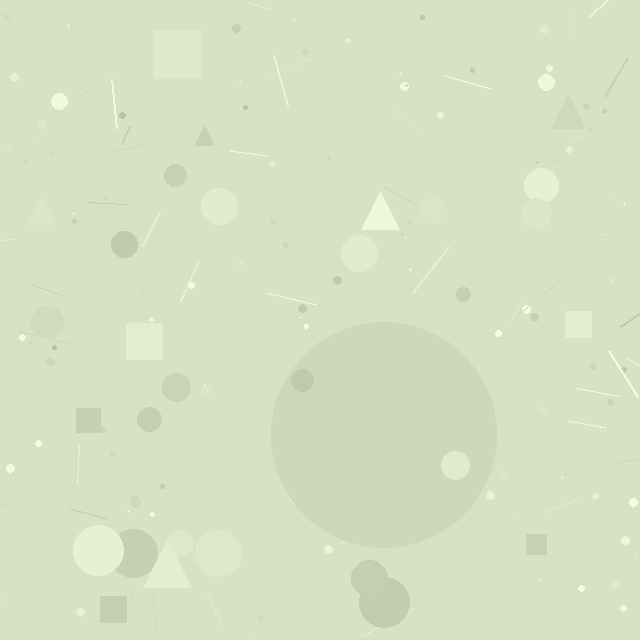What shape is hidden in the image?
A circle is hidden in the image.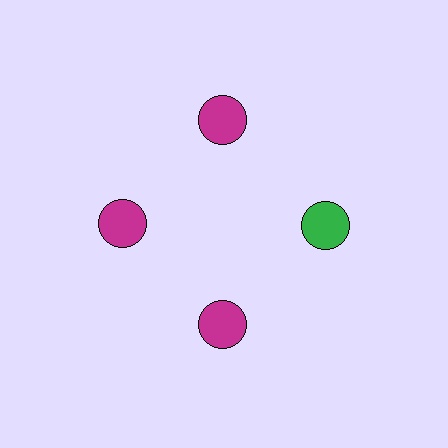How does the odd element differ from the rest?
It has a different color: green instead of magenta.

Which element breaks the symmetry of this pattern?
The green circle at roughly the 3 o'clock position breaks the symmetry. All other shapes are magenta circles.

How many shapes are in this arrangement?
There are 4 shapes arranged in a ring pattern.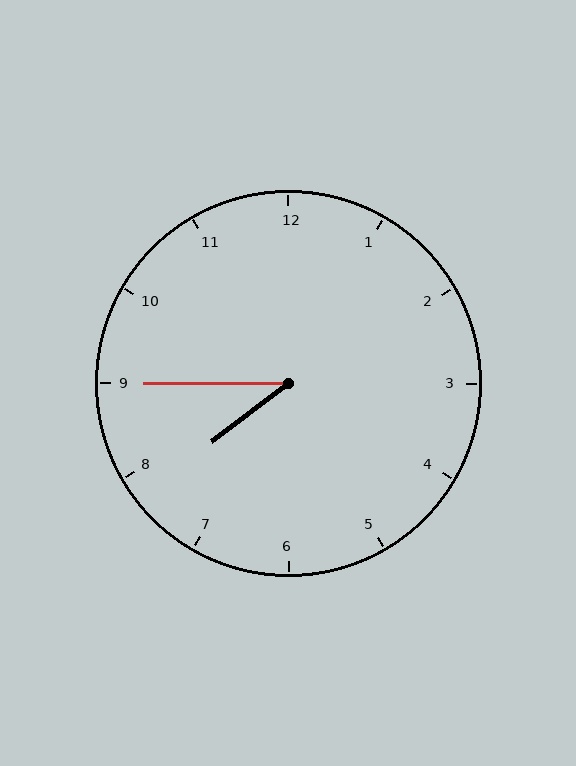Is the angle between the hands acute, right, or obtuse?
It is acute.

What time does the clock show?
7:45.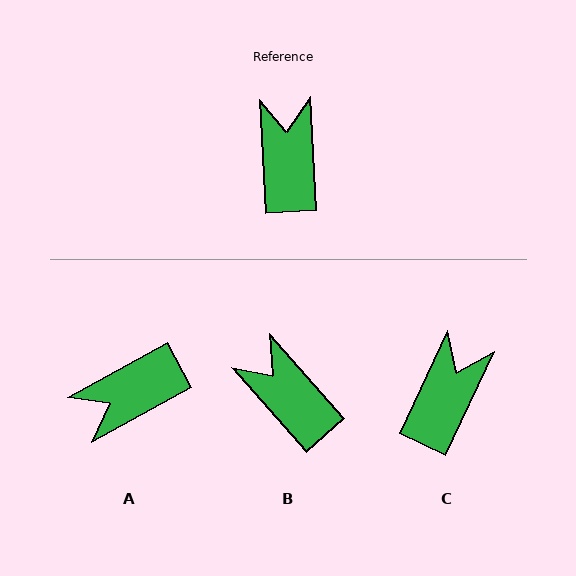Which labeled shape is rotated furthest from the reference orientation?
A, about 115 degrees away.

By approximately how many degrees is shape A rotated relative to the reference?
Approximately 115 degrees counter-clockwise.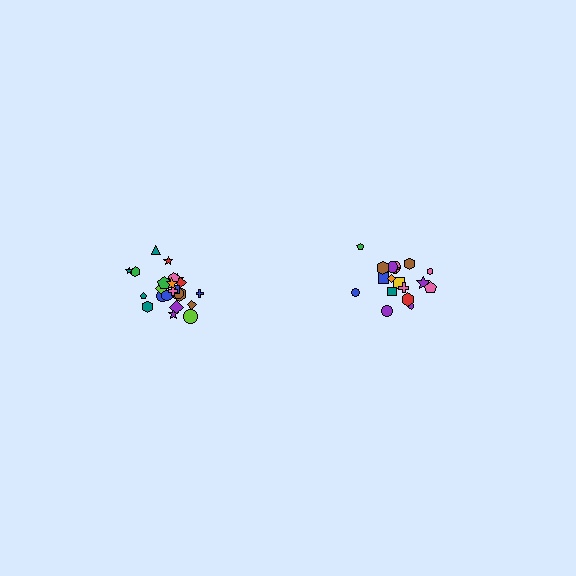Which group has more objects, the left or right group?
The left group.